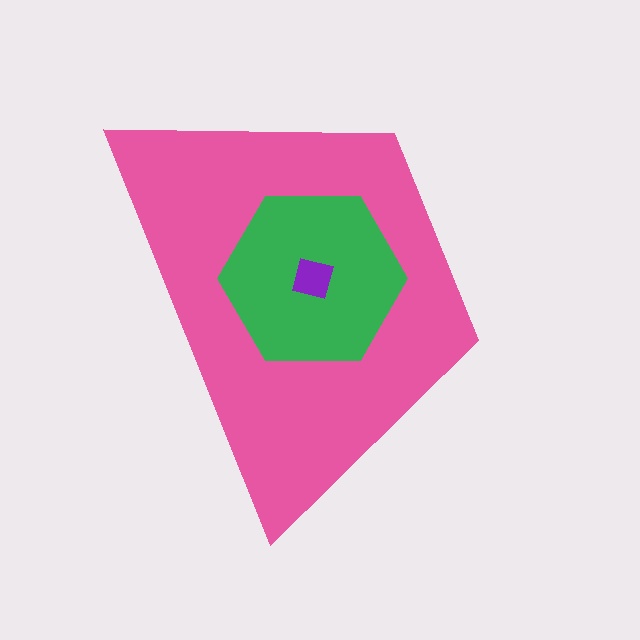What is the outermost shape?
The pink trapezoid.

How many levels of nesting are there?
3.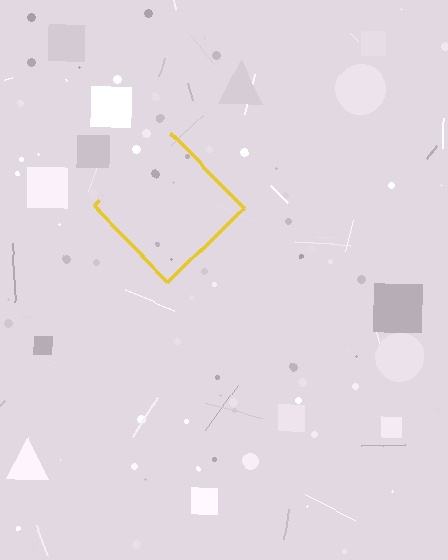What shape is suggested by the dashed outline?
The dashed outline suggests a diamond.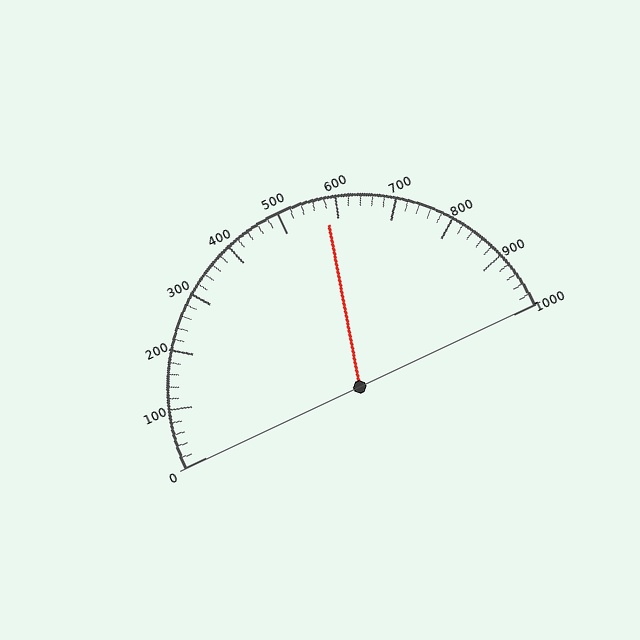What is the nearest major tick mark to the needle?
The nearest major tick mark is 600.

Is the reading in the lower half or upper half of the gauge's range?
The reading is in the upper half of the range (0 to 1000).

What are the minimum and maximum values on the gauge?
The gauge ranges from 0 to 1000.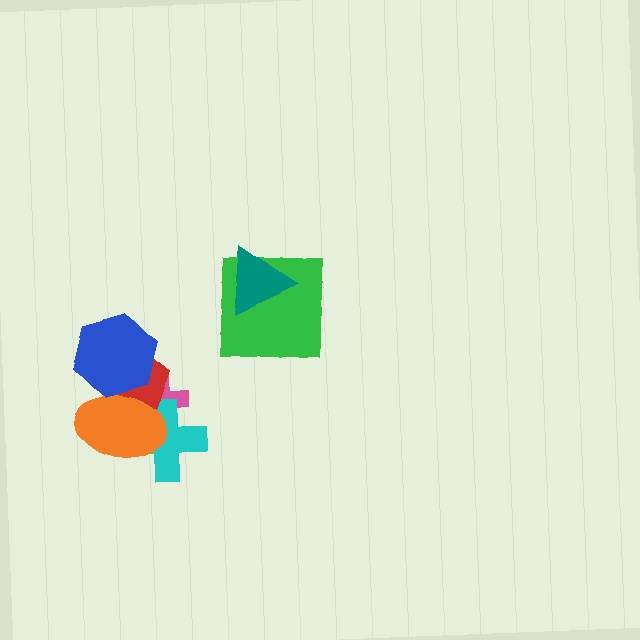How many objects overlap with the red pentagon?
4 objects overlap with the red pentagon.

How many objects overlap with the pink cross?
4 objects overlap with the pink cross.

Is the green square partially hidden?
Yes, it is partially covered by another shape.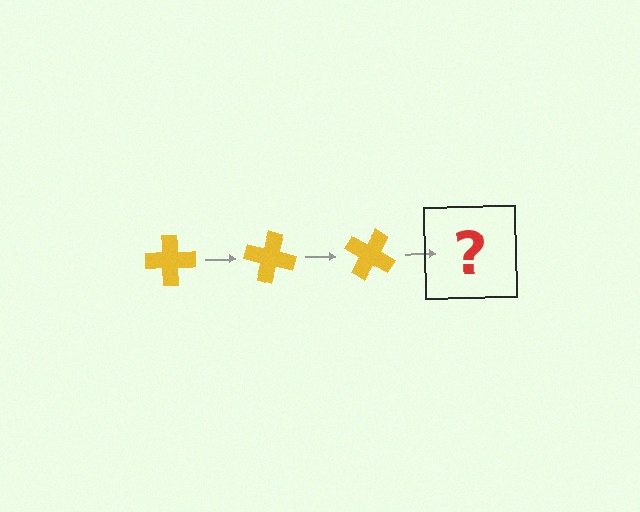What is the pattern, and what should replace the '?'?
The pattern is that the cross rotates 15 degrees each step. The '?' should be a yellow cross rotated 45 degrees.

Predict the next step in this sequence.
The next step is a yellow cross rotated 45 degrees.